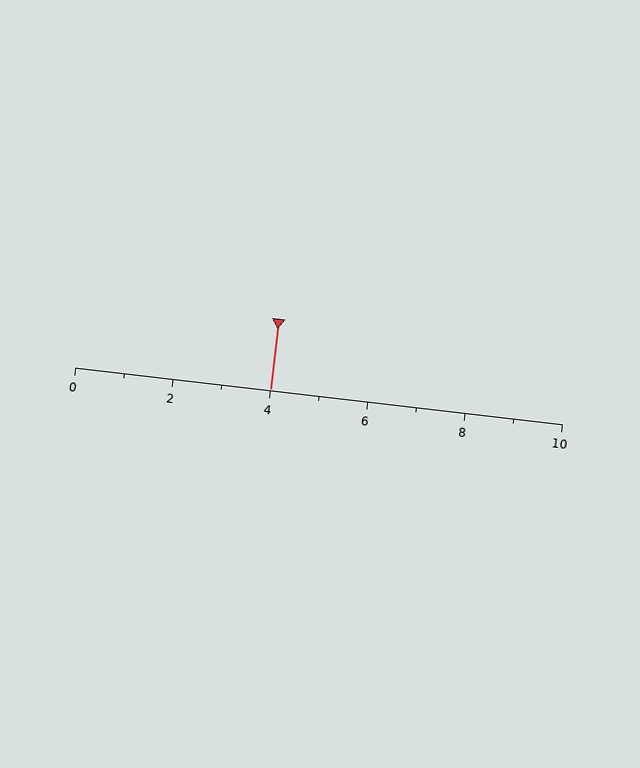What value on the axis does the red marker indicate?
The marker indicates approximately 4.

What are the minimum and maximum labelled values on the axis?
The axis runs from 0 to 10.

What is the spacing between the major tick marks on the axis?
The major ticks are spaced 2 apart.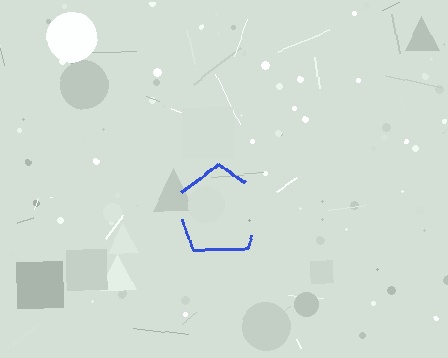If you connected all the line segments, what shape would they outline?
They would outline a pentagon.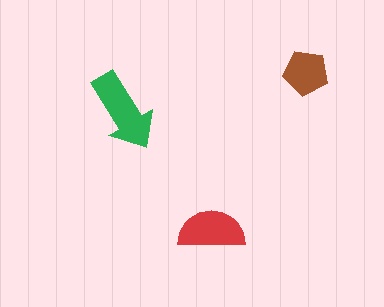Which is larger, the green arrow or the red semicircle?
The green arrow.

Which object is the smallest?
The brown pentagon.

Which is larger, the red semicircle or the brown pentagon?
The red semicircle.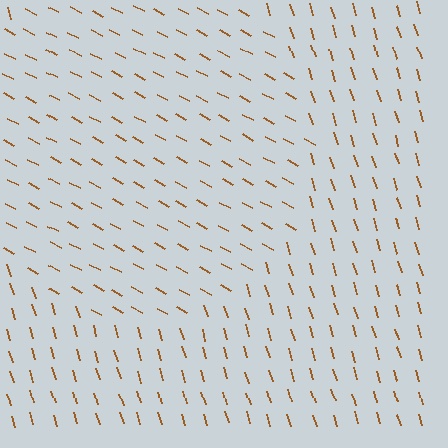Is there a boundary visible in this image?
Yes, there is a texture boundary formed by a change in line orientation.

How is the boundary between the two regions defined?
The boundary is defined purely by a change in line orientation (approximately 45 degrees difference). All lines are the same color and thickness.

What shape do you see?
I see a circle.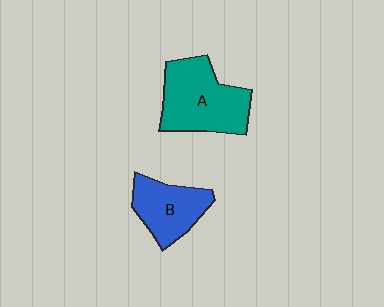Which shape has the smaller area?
Shape B (blue).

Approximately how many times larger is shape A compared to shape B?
Approximately 1.5 times.